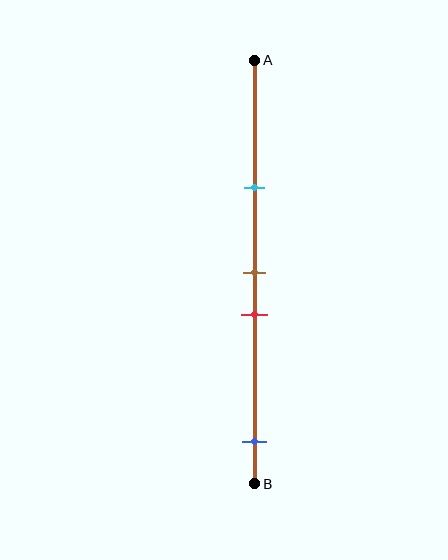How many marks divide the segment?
There are 4 marks dividing the segment.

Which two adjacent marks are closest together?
The brown and red marks are the closest adjacent pair.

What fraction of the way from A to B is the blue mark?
The blue mark is approximately 90% (0.9) of the way from A to B.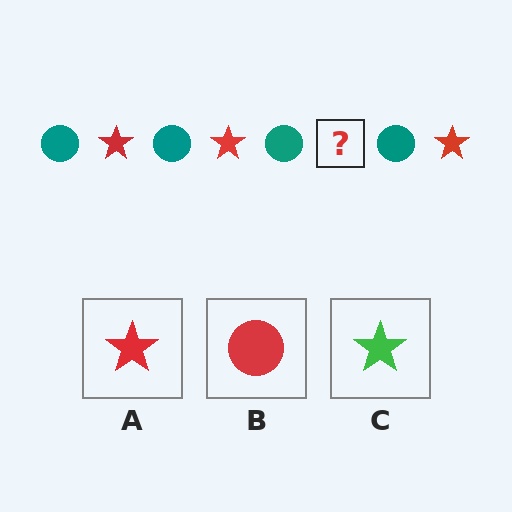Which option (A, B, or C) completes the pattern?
A.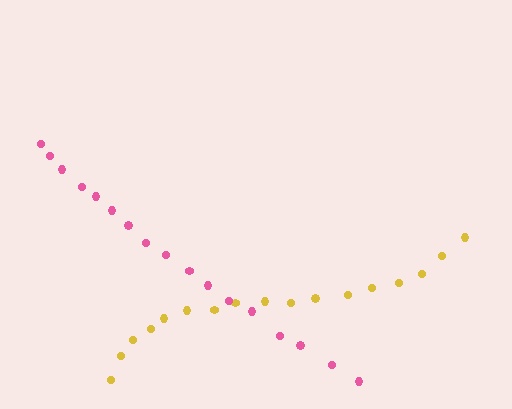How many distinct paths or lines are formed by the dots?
There are 2 distinct paths.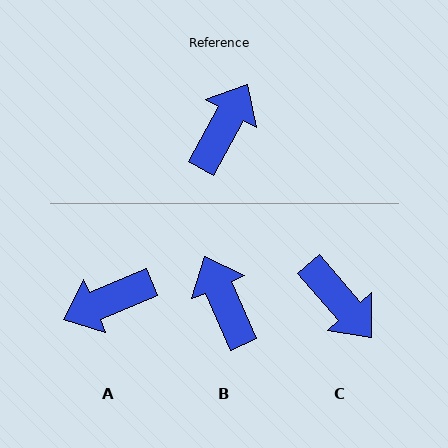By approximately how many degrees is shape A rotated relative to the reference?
Approximately 142 degrees counter-clockwise.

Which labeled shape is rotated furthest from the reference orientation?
A, about 142 degrees away.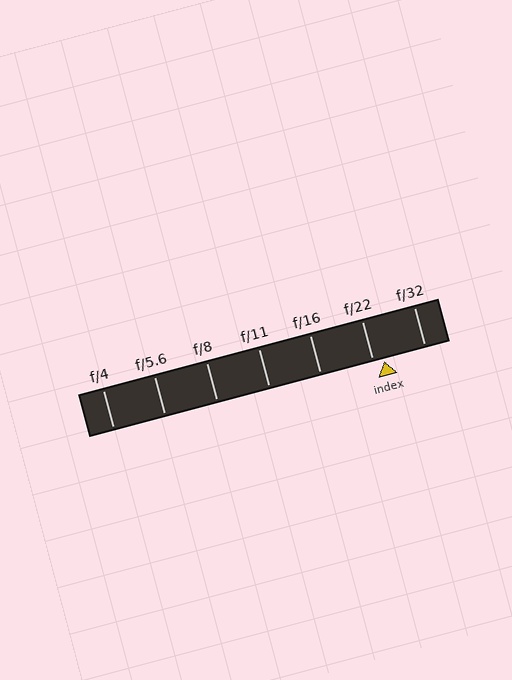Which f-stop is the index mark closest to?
The index mark is closest to f/22.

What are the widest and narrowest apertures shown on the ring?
The widest aperture shown is f/4 and the narrowest is f/32.